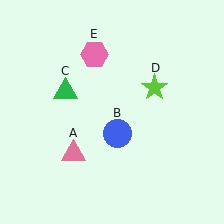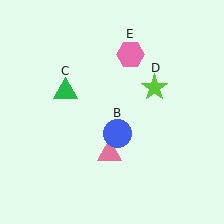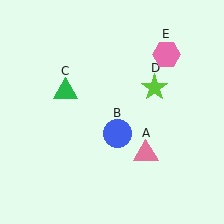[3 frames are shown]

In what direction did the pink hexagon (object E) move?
The pink hexagon (object E) moved right.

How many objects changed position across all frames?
2 objects changed position: pink triangle (object A), pink hexagon (object E).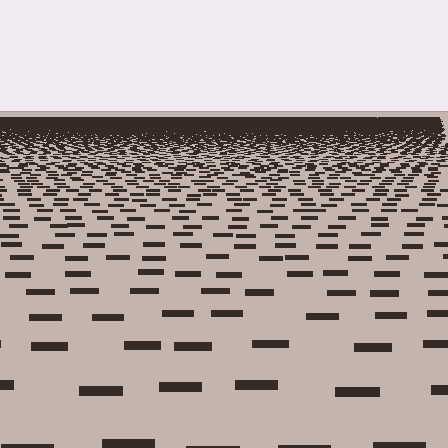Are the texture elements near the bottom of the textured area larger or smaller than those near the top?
Larger. Near the bottom, elements are closer to the viewer and appear at a bigger on-screen size.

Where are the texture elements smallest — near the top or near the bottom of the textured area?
Near the top.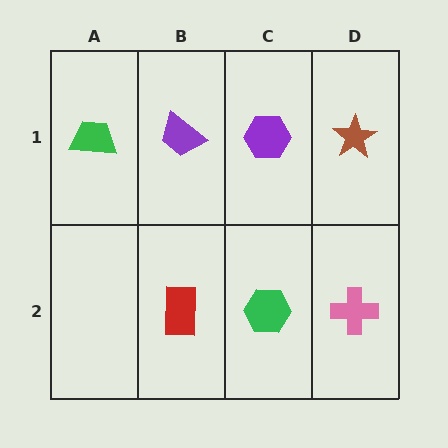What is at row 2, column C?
A green hexagon.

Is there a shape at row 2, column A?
No, that cell is empty.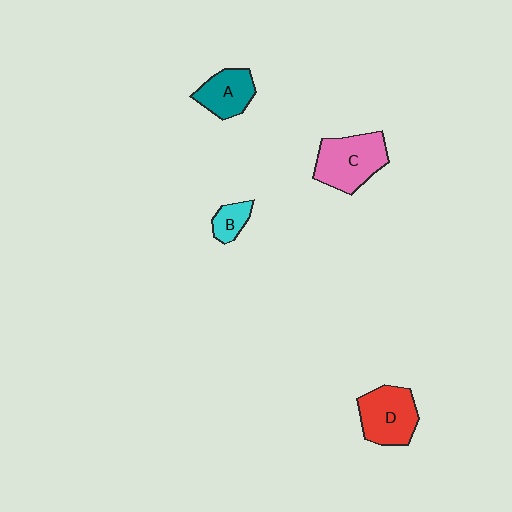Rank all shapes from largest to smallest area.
From largest to smallest: C (pink), D (red), A (teal), B (cyan).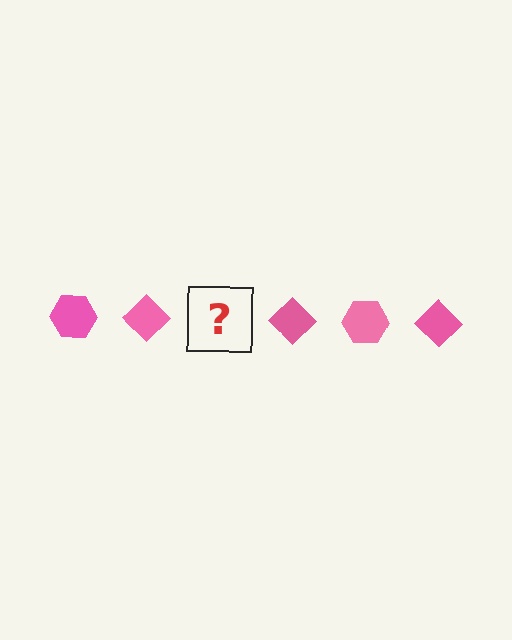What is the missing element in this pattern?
The missing element is a pink hexagon.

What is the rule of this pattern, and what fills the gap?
The rule is that the pattern cycles through hexagon, diamond shapes in pink. The gap should be filled with a pink hexagon.